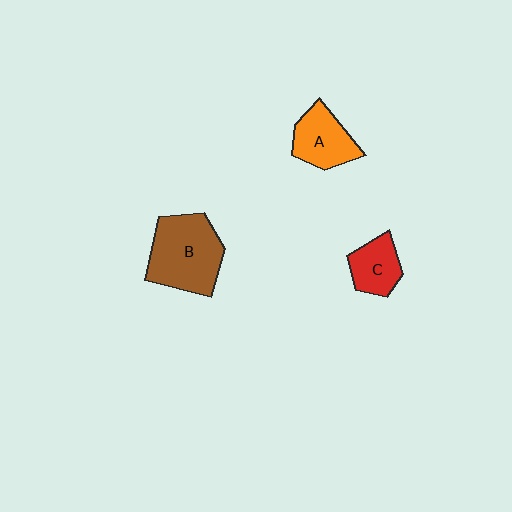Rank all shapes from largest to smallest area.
From largest to smallest: B (brown), A (orange), C (red).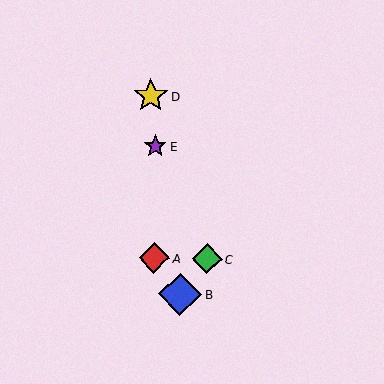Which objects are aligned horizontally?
Objects A, C are aligned horizontally.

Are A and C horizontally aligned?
Yes, both are at y≈258.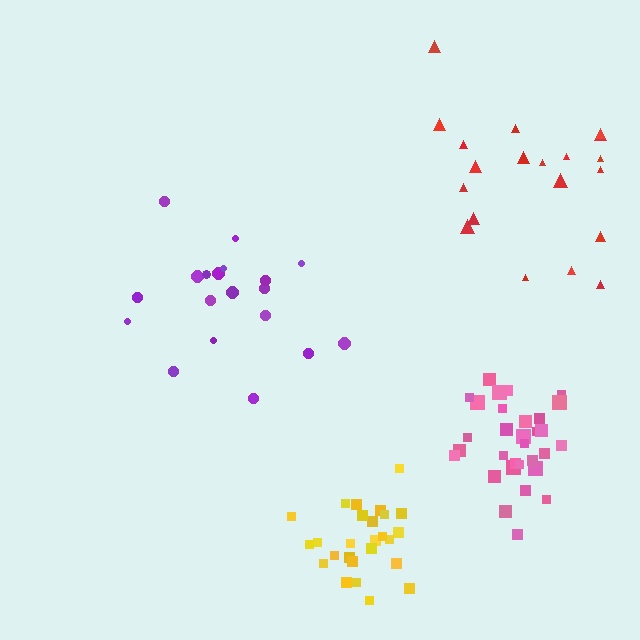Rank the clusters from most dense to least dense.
pink, yellow, purple, red.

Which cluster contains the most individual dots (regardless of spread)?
Pink (31).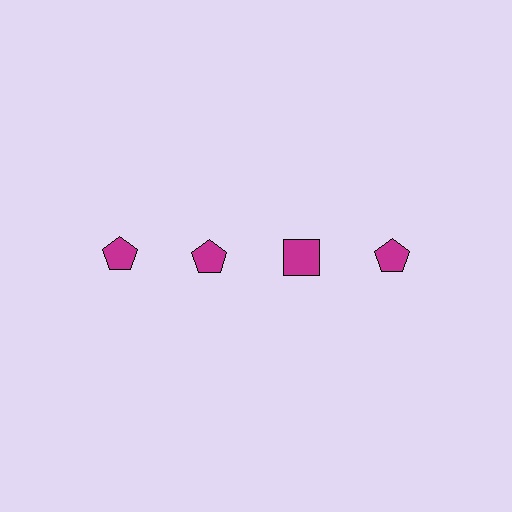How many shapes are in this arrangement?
There are 4 shapes arranged in a grid pattern.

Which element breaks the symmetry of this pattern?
The magenta square in the top row, center column breaks the symmetry. All other shapes are magenta pentagons.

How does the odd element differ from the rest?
It has a different shape: square instead of pentagon.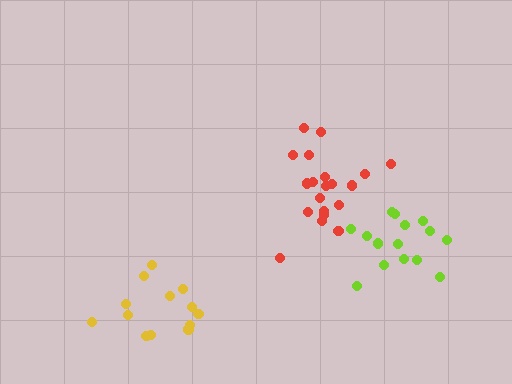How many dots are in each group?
Group 1: 15 dots, Group 2: 20 dots, Group 3: 14 dots (49 total).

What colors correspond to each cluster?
The clusters are colored: lime, red, yellow.